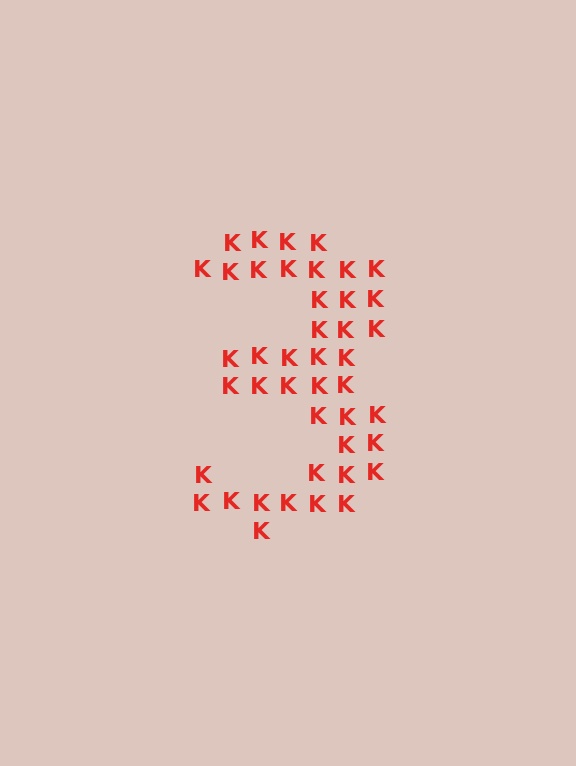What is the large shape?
The large shape is the digit 3.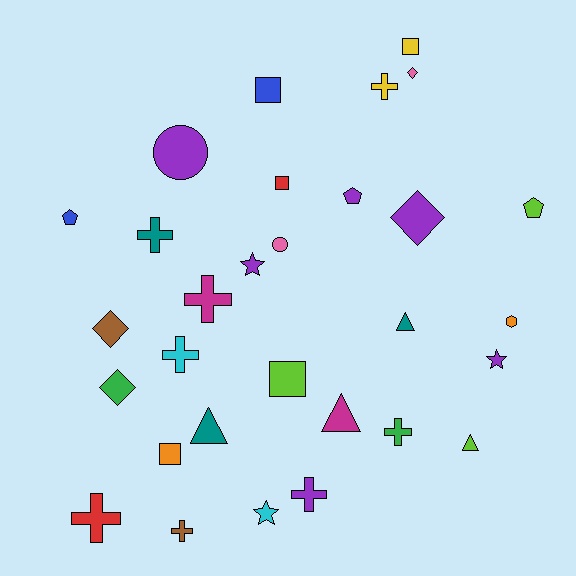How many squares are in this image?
There are 5 squares.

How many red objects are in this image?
There are 2 red objects.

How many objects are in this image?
There are 30 objects.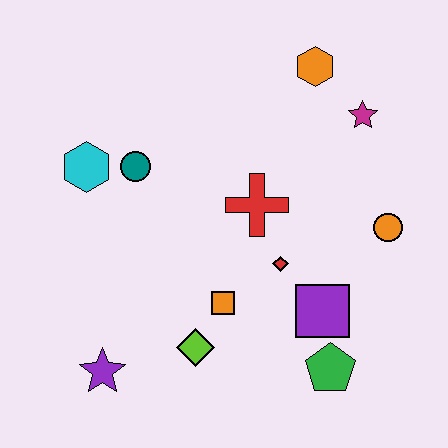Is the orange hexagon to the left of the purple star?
No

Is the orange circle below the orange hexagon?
Yes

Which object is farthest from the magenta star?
The purple star is farthest from the magenta star.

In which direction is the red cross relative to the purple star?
The red cross is above the purple star.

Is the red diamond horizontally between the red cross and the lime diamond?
No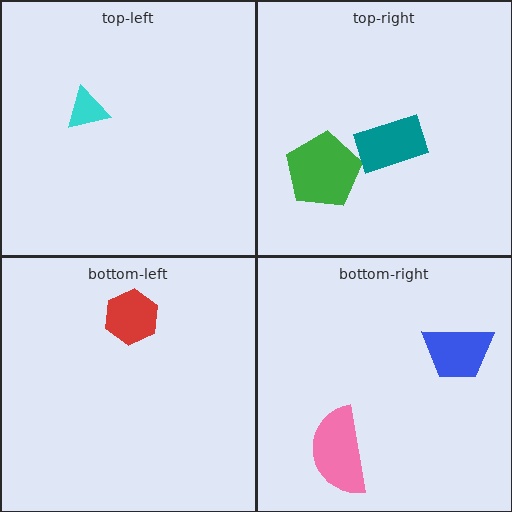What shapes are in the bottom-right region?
The pink semicircle, the blue trapezoid.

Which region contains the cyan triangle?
The top-left region.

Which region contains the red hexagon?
The bottom-left region.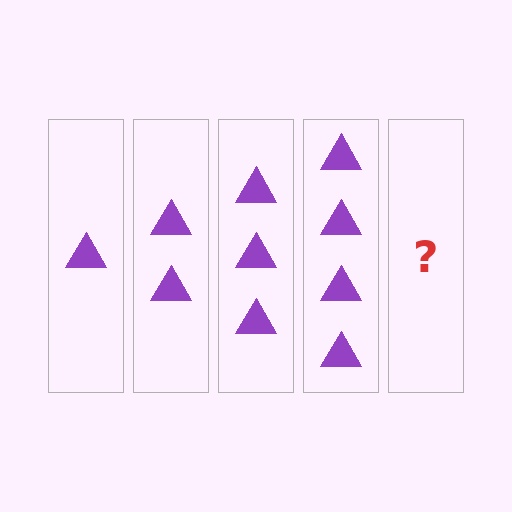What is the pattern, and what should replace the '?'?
The pattern is that each step adds one more triangle. The '?' should be 5 triangles.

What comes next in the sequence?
The next element should be 5 triangles.